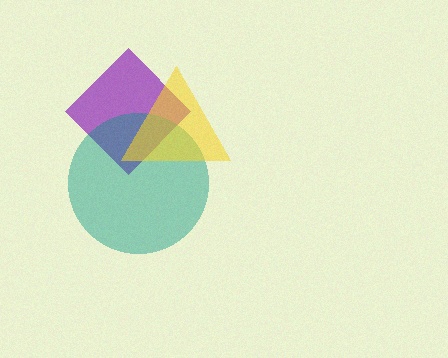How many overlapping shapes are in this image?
There are 3 overlapping shapes in the image.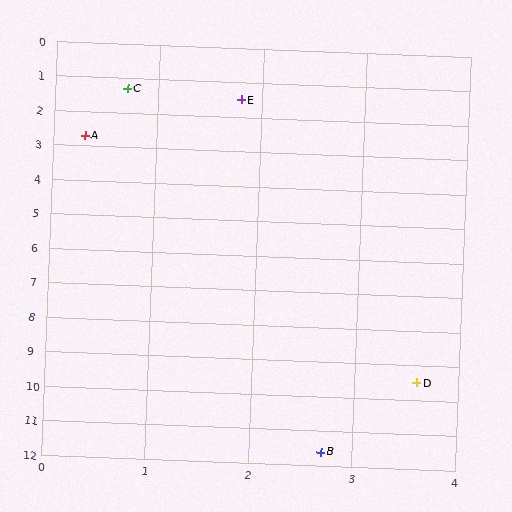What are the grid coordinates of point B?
Point B is at approximately (2.7, 11.6).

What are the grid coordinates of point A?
Point A is at approximately (0.3, 2.7).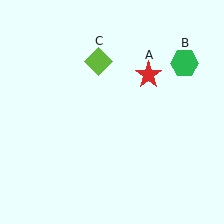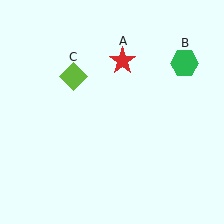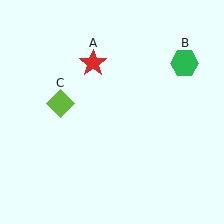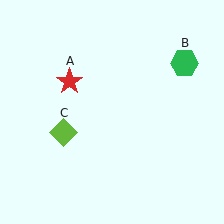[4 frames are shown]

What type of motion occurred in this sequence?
The red star (object A), lime diamond (object C) rotated counterclockwise around the center of the scene.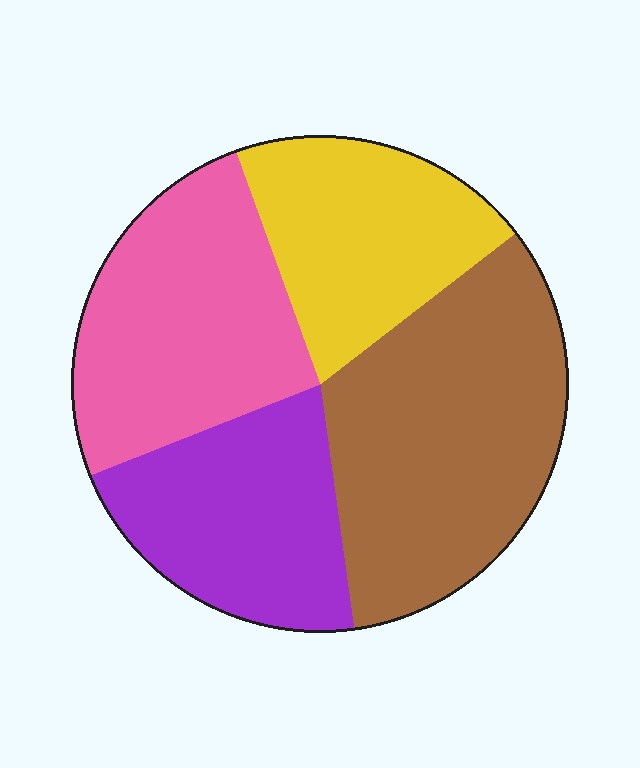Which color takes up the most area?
Brown, at roughly 35%.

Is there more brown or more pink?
Brown.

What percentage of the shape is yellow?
Yellow takes up about one fifth (1/5) of the shape.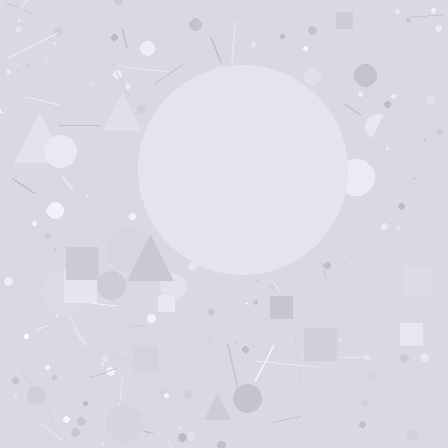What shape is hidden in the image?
A circle is hidden in the image.